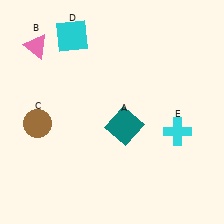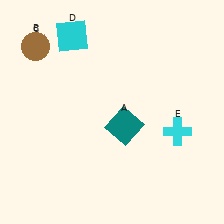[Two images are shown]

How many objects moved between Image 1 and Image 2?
1 object moved between the two images.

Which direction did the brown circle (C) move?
The brown circle (C) moved up.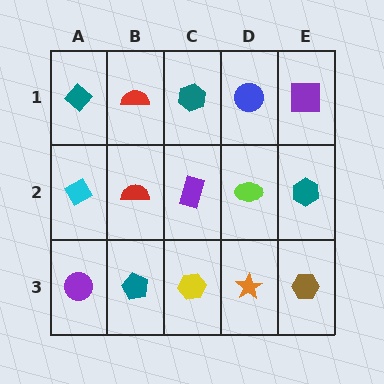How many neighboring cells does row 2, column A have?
3.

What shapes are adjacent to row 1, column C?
A purple rectangle (row 2, column C), a red semicircle (row 1, column B), a blue circle (row 1, column D).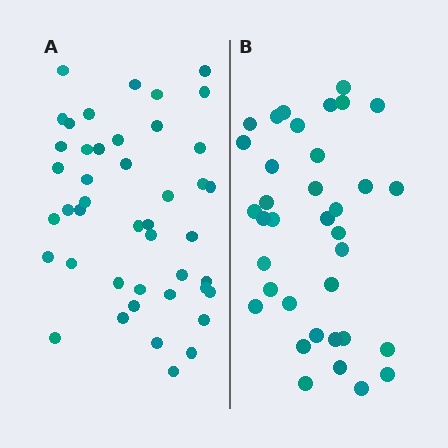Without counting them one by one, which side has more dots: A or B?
Region A (the left region) has more dots.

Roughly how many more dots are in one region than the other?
Region A has roughly 8 or so more dots than region B.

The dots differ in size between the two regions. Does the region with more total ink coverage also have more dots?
No. Region B has more total ink coverage because its dots are larger, but region A actually contains more individual dots. Total area can be misleading — the number of items is what matters here.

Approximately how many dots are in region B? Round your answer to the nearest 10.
About 40 dots. (The exact count is 36, which rounds to 40.)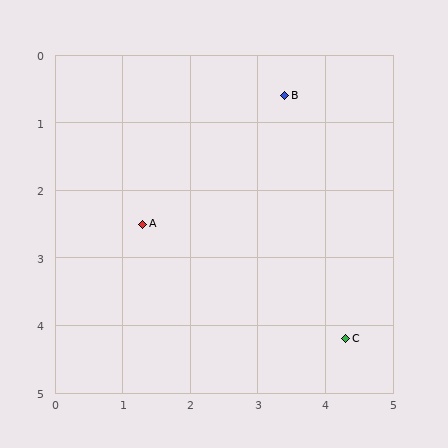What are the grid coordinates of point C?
Point C is at approximately (4.3, 4.2).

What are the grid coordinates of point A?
Point A is at approximately (1.3, 2.5).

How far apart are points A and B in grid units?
Points A and B are about 2.8 grid units apart.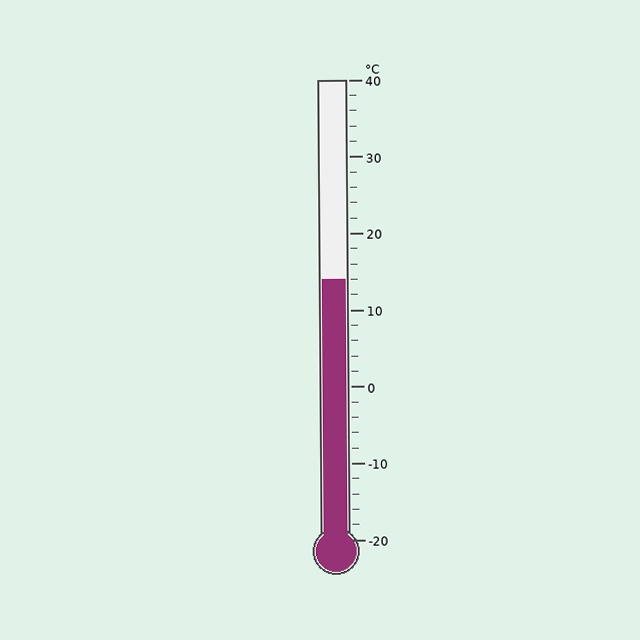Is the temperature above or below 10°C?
The temperature is above 10°C.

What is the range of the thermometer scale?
The thermometer scale ranges from -20°C to 40°C.